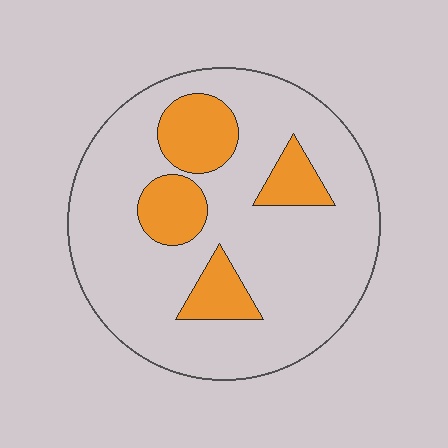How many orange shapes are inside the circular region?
4.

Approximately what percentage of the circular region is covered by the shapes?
Approximately 20%.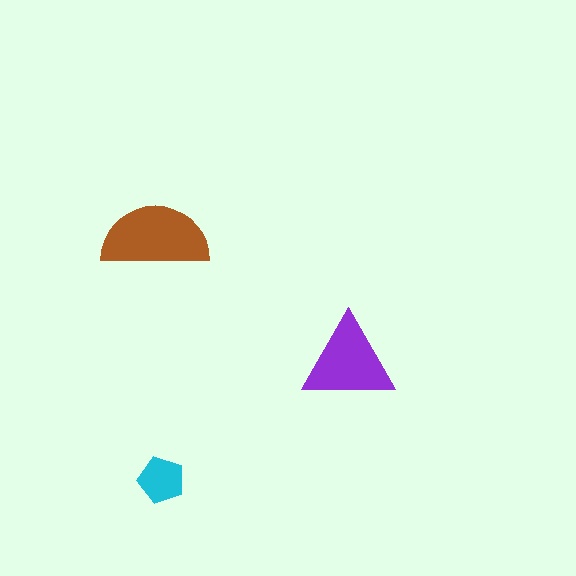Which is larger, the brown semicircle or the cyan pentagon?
The brown semicircle.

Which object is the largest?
The brown semicircle.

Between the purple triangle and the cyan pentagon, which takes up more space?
The purple triangle.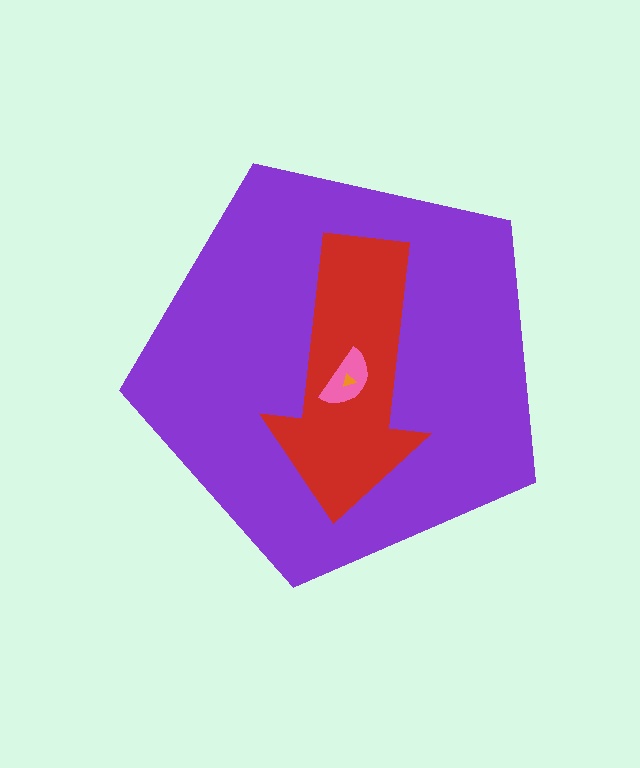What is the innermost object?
The orange triangle.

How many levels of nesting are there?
4.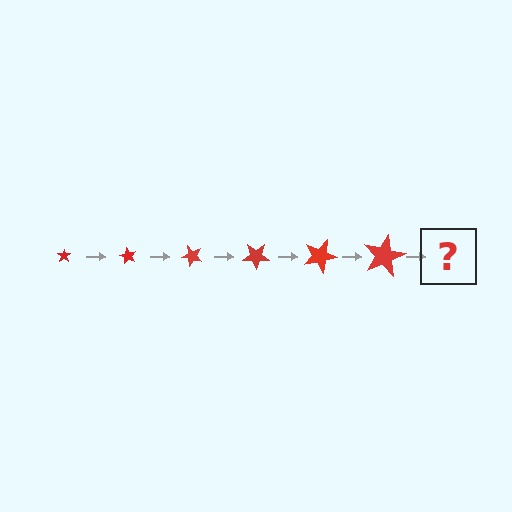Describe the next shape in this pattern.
It should be a star, larger than the previous one and rotated 360 degrees from the start.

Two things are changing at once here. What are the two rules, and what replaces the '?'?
The two rules are that the star grows larger each step and it rotates 60 degrees each step. The '?' should be a star, larger than the previous one and rotated 360 degrees from the start.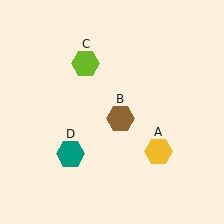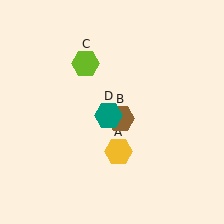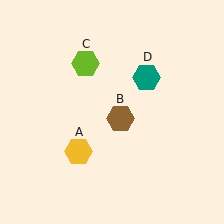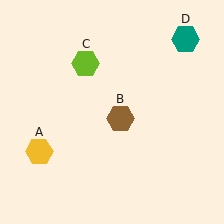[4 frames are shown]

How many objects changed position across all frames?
2 objects changed position: yellow hexagon (object A), teal hexagon (object D).